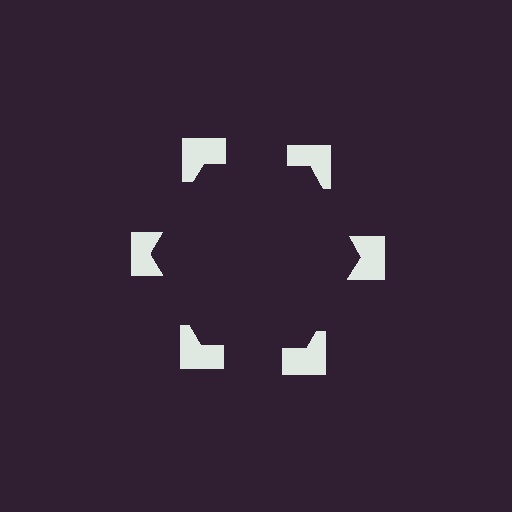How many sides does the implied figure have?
6 sides.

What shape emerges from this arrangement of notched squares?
An illusory hexagon — its edges are inferred from the aligned wedge cuts in the notched squares, not physically drawn.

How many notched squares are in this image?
There are 6 — one at each vertex of the illusory hexagon.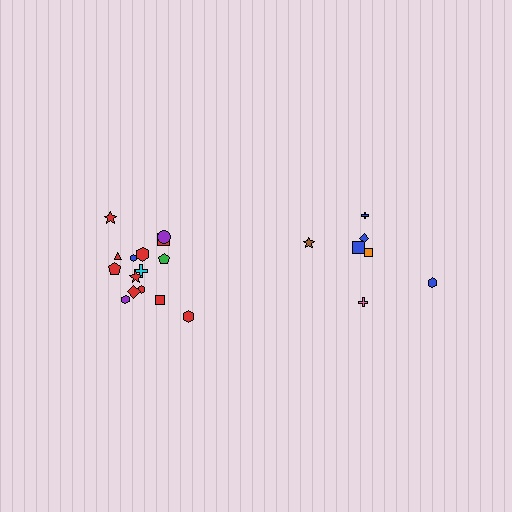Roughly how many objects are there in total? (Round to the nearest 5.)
Roughly 20 objects in total.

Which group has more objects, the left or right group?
The left group.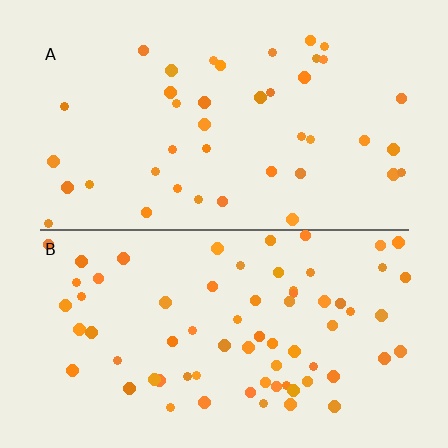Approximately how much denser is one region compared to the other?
Approximately 1.7× — region B over region A.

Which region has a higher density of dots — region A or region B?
B (the bottom).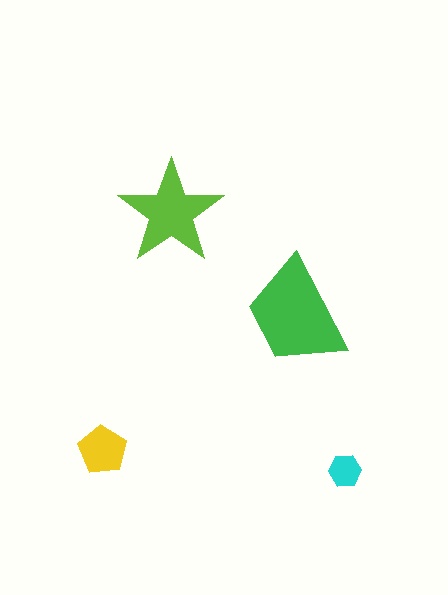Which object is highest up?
The lime star is topmost.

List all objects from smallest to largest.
The cyan hexagon, the yellow pentagon, the lime star, the green trapezoid.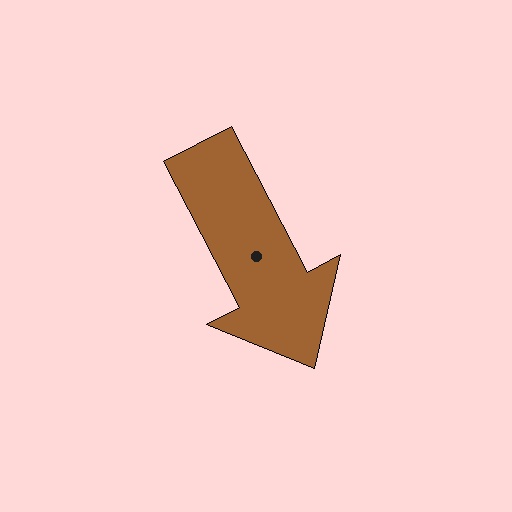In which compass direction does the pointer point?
Southeast.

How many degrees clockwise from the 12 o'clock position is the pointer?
Approximately 153 degrees.